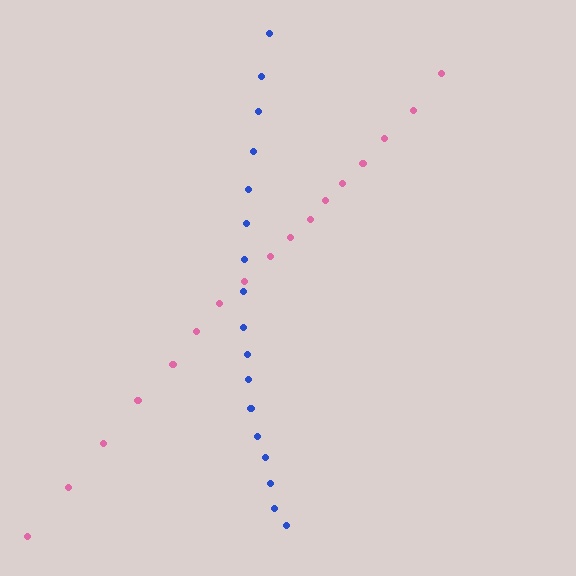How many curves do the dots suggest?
There are 2 distinct paths.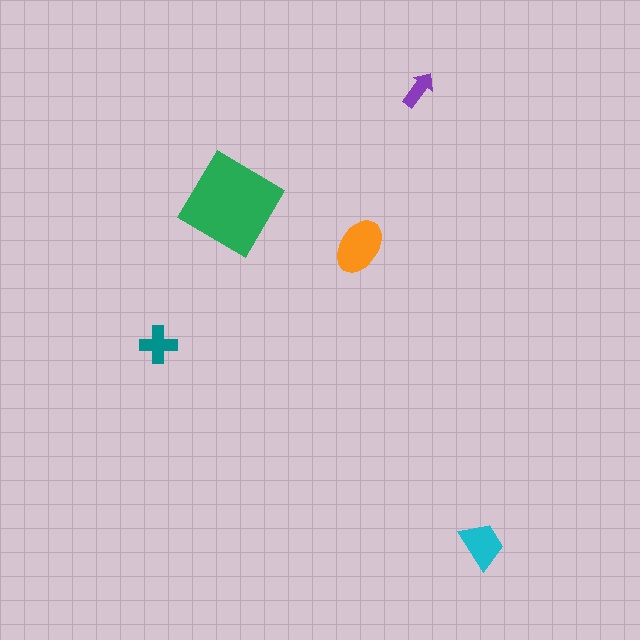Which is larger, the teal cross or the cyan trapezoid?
The cyan trapezoid.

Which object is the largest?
The green diamond.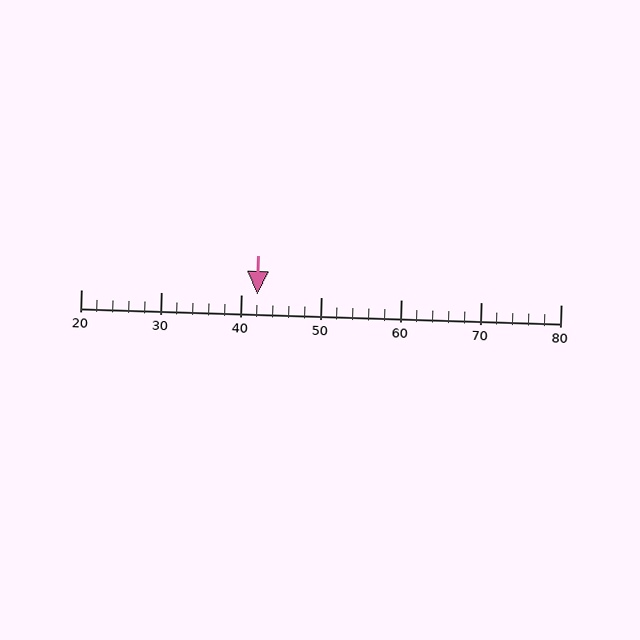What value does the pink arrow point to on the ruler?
The pink arrow points to approximately 42.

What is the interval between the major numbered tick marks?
The major tick marks are spaced 10 units apart.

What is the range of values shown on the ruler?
The ruler shows values from 20 to 80.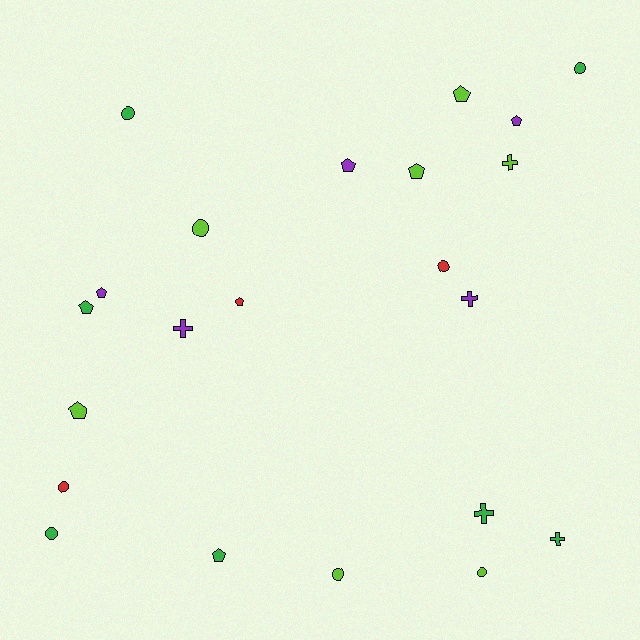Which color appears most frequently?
Lime, with 7 objects.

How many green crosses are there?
There are 2 green crosses.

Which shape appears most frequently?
Pentagon, with 9 objects.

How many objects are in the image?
There are 22 objects.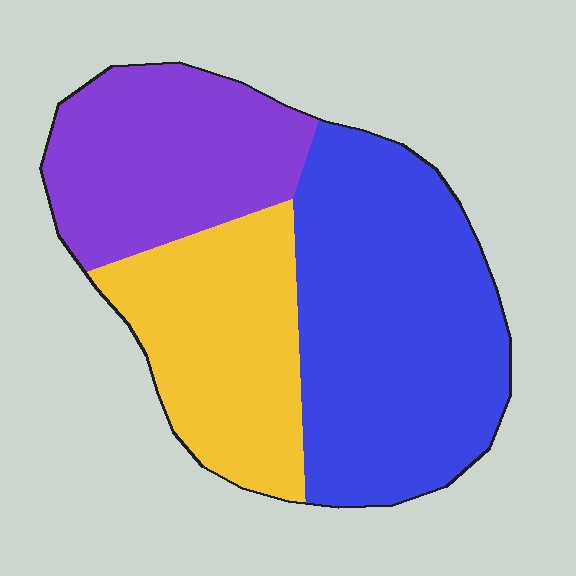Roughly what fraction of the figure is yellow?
Yellow takes up about one quarter (1/4) of the figure.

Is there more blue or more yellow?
Blue.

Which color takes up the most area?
Blue, at roughly 45%.